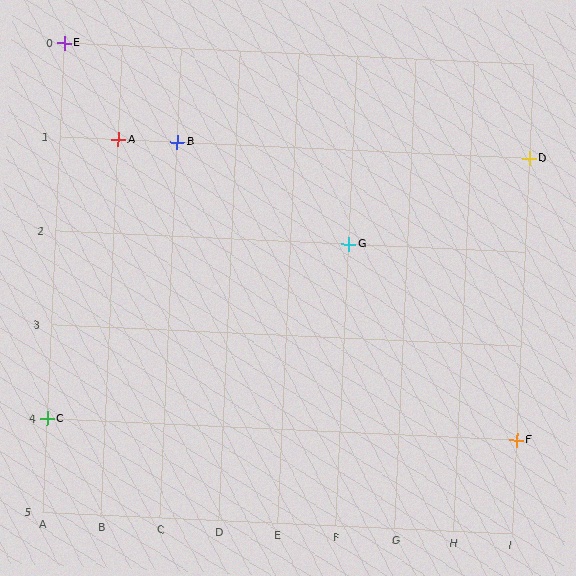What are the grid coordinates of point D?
Point D is at grid coordinates (I, 1).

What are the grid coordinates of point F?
Point F is at grid coordinates (I, 4).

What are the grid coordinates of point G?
Point G is at grid coordinates (F, 2).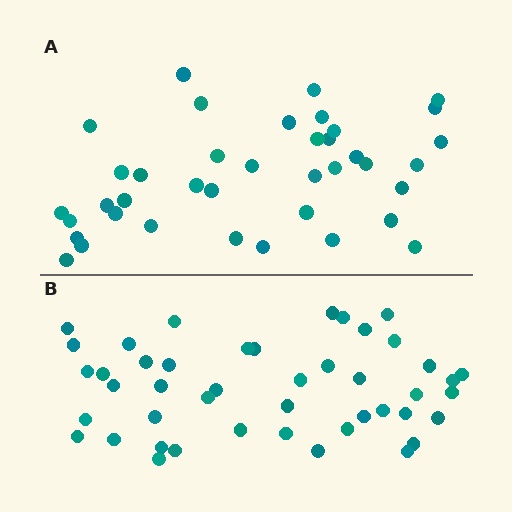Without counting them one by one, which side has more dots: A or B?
Region B (the bottom region) has more dots.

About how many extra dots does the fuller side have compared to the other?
Region B has about 6 more dots than region A.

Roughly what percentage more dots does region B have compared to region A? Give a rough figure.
About 15% more.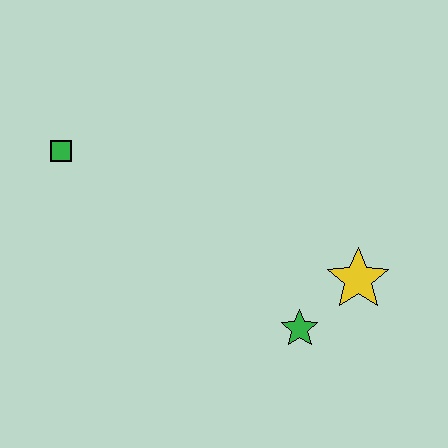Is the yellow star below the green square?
Yes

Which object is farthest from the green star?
The green square is farthest from the green star.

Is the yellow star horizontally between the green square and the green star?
No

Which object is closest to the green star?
The yellow star is closest to the green star.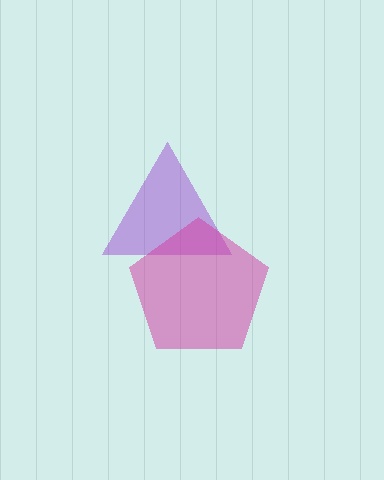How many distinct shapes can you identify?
There are 2 distinct shapes: a purple triangle, a magenta pentagon.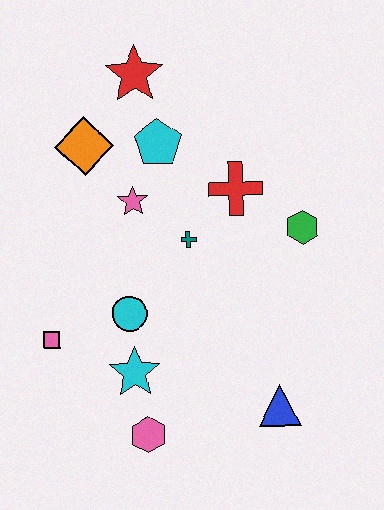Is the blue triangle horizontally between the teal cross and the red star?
No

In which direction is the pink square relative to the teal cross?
The pink square is to the left of the teal cross.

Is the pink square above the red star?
No